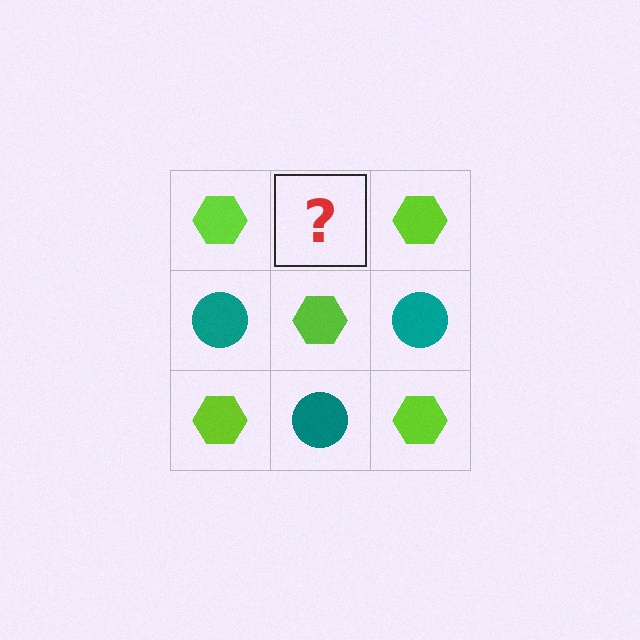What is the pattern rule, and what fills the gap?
The rule is that it alternates lime hexagon and teal circle in a checkerboard pattern. The gap should be filled with a teal circle.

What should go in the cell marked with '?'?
The missing cell should contain a teal circle.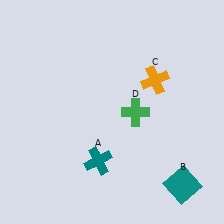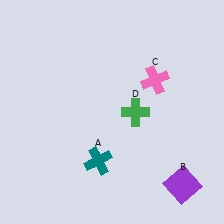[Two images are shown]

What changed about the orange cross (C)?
In Image 1, C is orange. In Image 2, it changed to pink.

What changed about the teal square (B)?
In Image 1, B is teal. In Image 2, it changed to purple.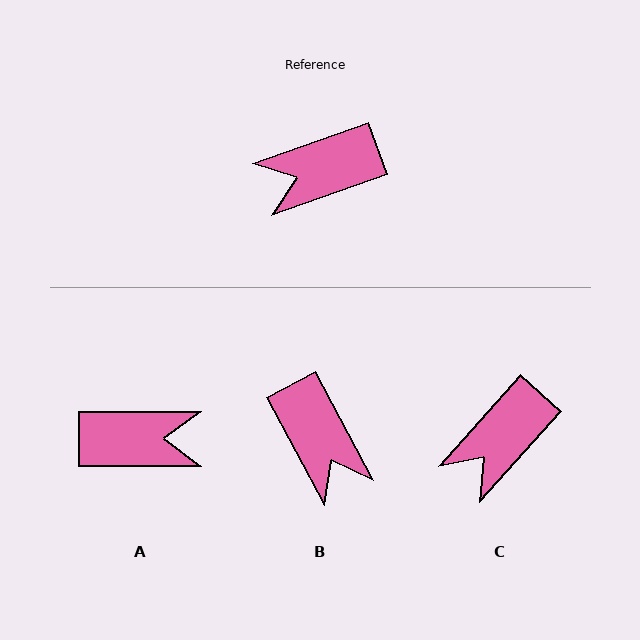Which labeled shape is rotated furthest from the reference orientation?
A, about 160 degrees away.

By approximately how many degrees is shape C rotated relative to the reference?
Approximately 28 degrees counter-clockwise.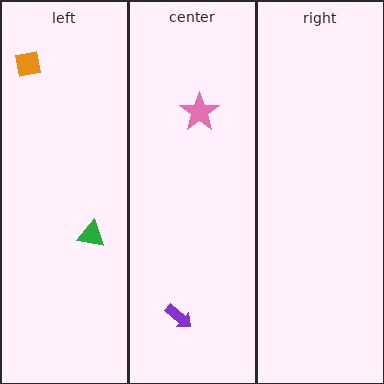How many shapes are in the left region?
2.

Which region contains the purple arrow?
The center region.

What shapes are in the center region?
The purple arrow, the pink star.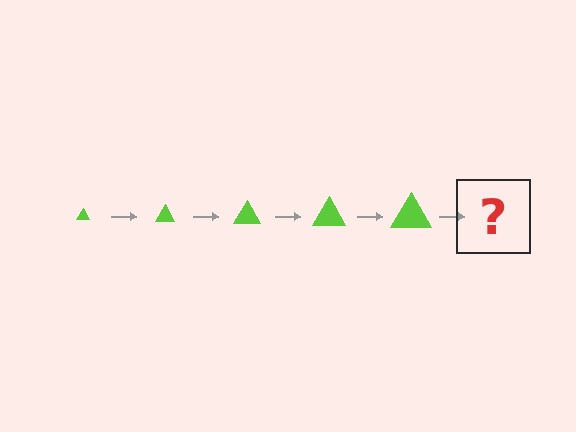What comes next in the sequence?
The next element should be a lime triangle, larger than the previous one.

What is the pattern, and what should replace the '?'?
The pattern is that the triangle gets progressively larger each step. The '?' should be a lime triangle, larger than the previous one.